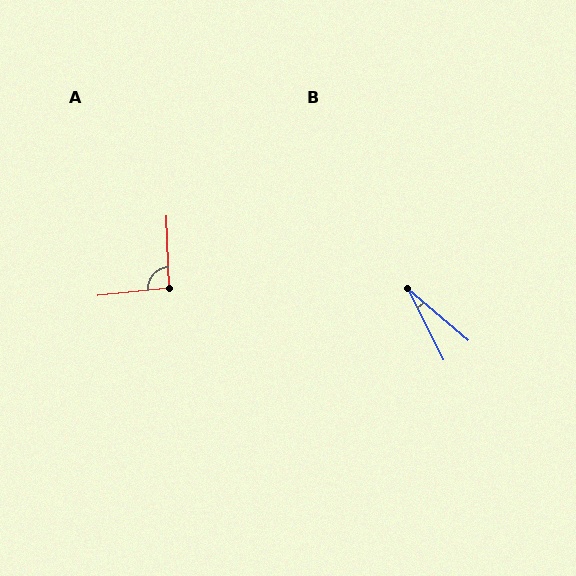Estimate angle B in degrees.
Approximately 23 degrees.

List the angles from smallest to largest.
B (23°), A (94°).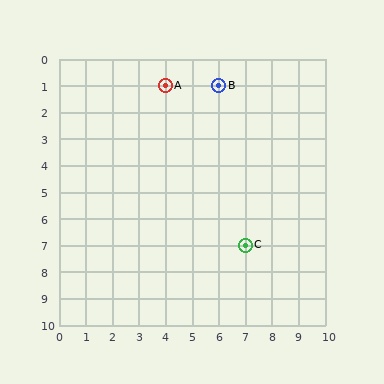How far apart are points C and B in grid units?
Points C and B are 1 column and 6 rows apart (about 6.1 grid units diagonally).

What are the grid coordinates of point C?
Point C is at grid coordinates (7, 7).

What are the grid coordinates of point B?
Point B is at grid coordinates (6, 1).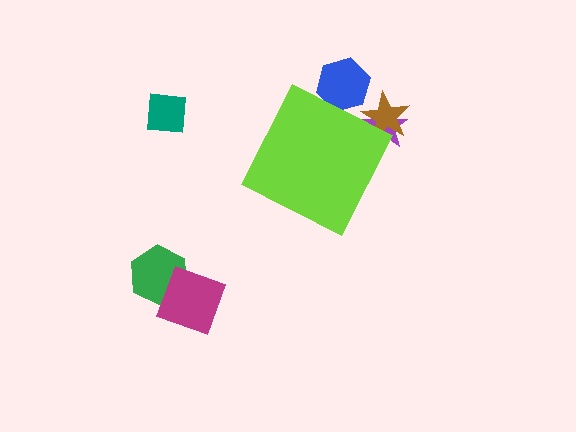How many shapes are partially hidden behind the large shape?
3 shapes are partially hidden.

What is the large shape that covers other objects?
A lime diamond.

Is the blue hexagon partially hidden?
Yes, the blue hexagon is partially hidden behind the lime diamond.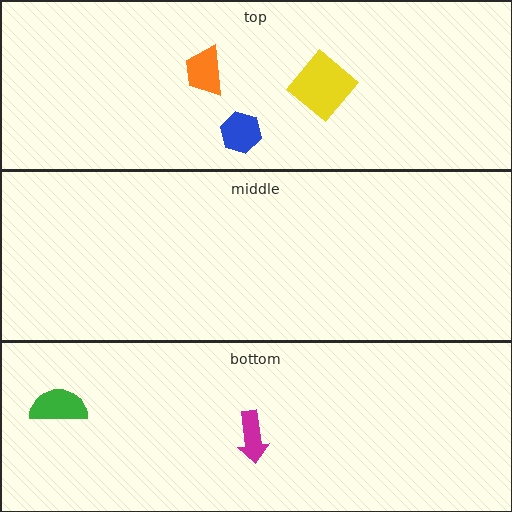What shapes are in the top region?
The blue hexagon, the yellow diamond, the orange trapezoid.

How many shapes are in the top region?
3.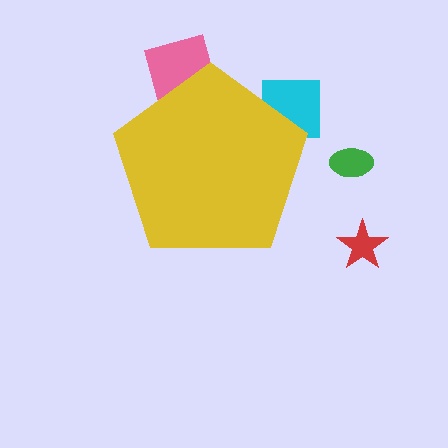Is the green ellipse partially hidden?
No, the green ellipse is fully visible.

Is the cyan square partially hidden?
Yes, the cyan square is partially hidden behind the yellow pentagon.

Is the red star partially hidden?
No, the red star is fully visible.